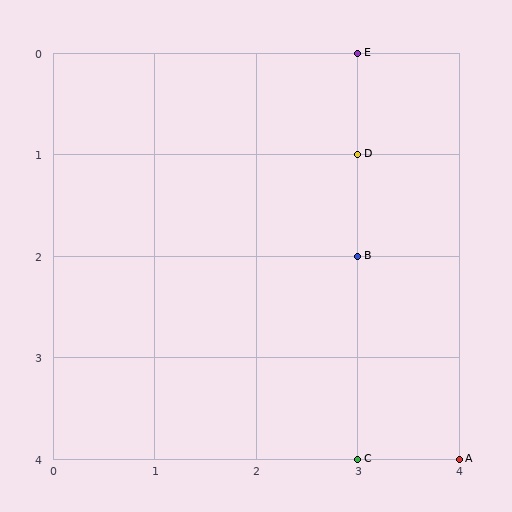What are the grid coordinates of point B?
Point B is at grid coordinates (3, 2).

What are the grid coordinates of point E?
Point E is at grid coordinates (3, 0).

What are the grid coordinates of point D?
Point D is at grid coordinates (3, 1).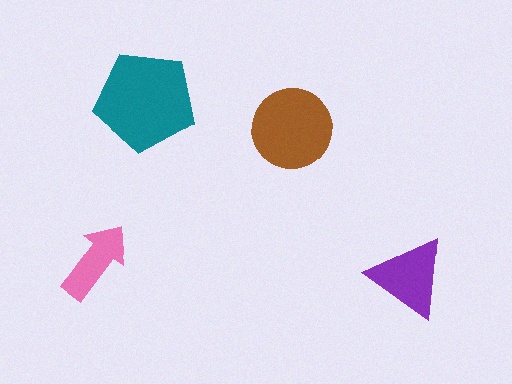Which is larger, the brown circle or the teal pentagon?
The teal pentagon.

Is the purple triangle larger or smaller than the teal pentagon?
Smaller.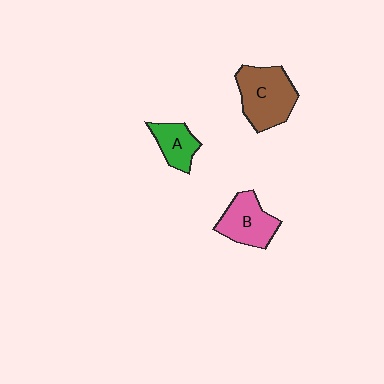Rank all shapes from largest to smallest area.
From largest to smallest: C (brown), B (pink), A (green).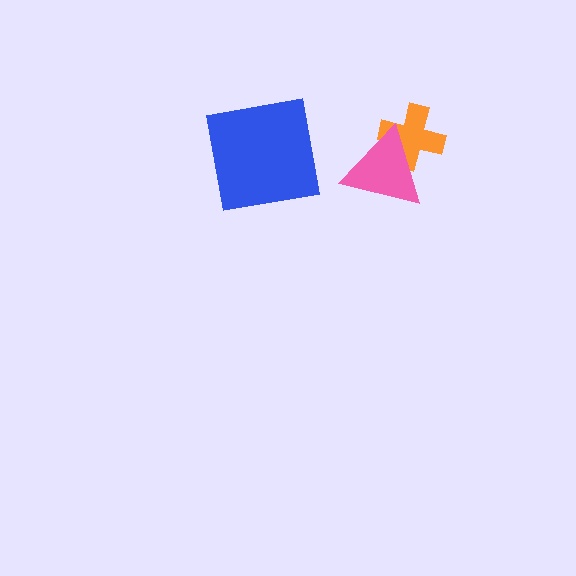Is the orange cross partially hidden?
Yes, it is partially covered by another shape.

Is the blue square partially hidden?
No, no other shape covers it.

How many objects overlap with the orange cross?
1 object overlaps with the orange cross.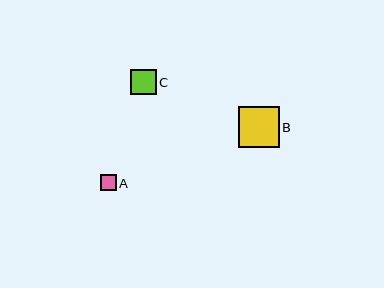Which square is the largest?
Square B is the largest with a size of approximately 41 pixels.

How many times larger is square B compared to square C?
Square B is approximately 1.6 times the size of square C.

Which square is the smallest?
Square A is the smallest with a size of approximately 16 pixels.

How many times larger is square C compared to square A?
Square C is approximately 1.6 times the size of square A.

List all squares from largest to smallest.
From largest to smallest: B, C, A.